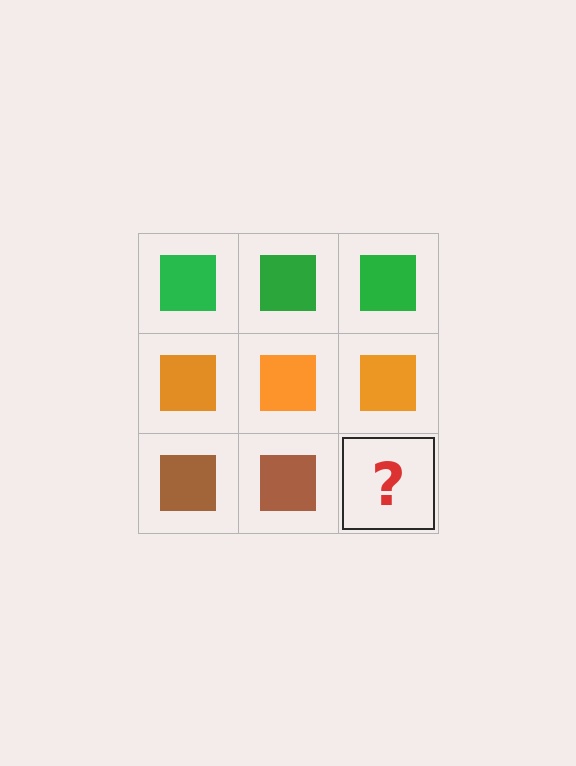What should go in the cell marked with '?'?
The missing cell should contain a brown square.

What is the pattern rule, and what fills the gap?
The rule is that each row has a consistent color. The gap should be filled with a brown square.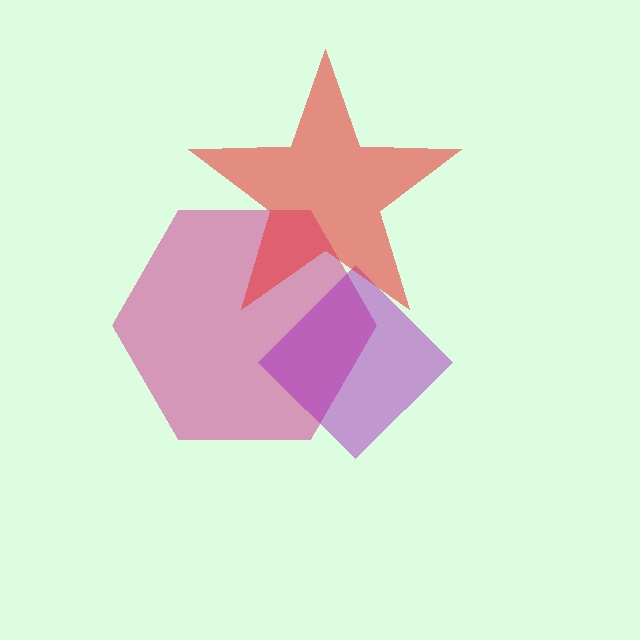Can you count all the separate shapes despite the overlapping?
Yes, there are 3 separate shapes.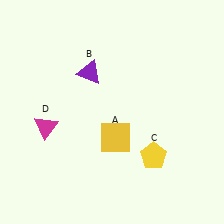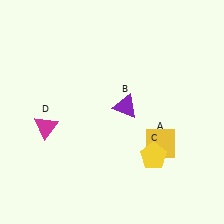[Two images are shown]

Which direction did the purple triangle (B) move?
The purple triangle (B) moved right.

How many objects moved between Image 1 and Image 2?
2 objects moved between the two images.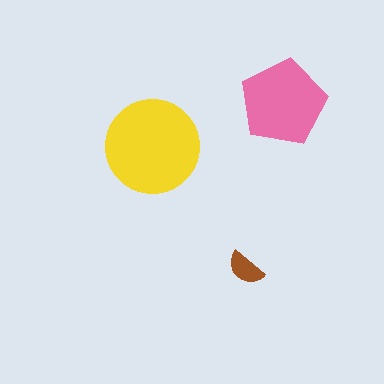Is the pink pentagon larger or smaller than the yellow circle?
Smaller.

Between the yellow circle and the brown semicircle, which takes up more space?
The yellow circle.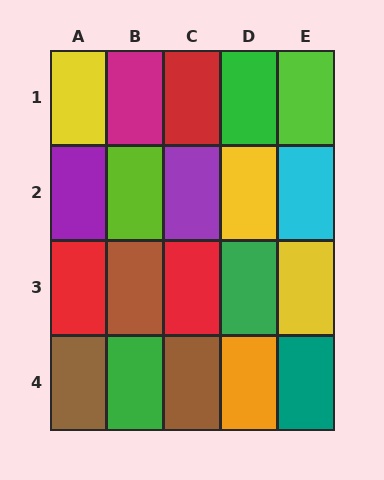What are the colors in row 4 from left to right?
Brown, green, brown, orange, teal.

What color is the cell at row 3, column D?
Green.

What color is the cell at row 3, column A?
Red.